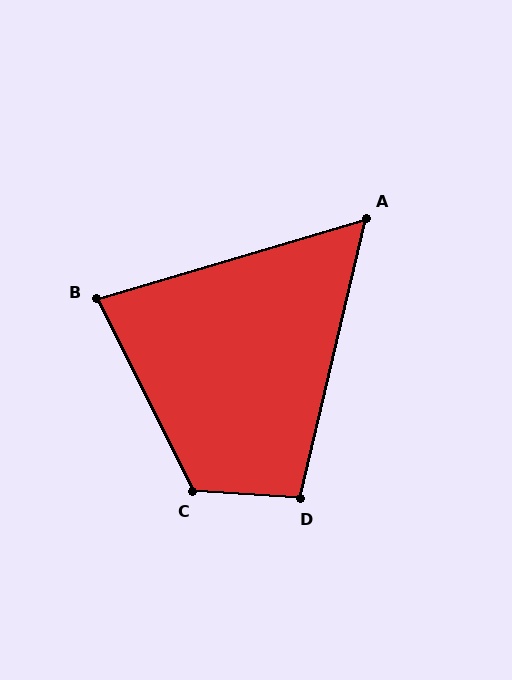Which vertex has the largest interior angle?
C, at approximately 120 degrees.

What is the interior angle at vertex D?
Approximately 100 degrees (obtuse).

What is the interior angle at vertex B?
Approximately 80 degrees (acute).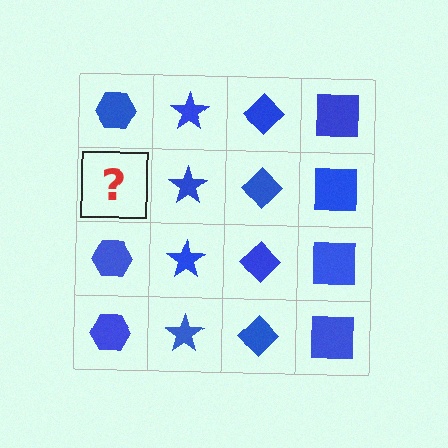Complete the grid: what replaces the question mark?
The question mark should be replaced with a blue hexagon.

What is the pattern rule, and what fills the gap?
The rule is that each column has a consistent shape. The gap should be filled with a blue hexagon.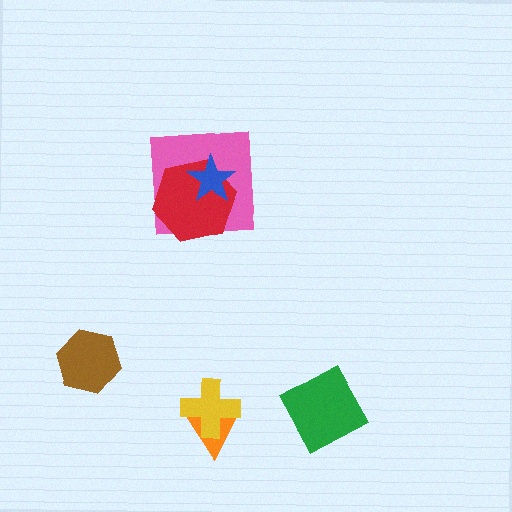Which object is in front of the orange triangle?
The yellow cross is in front of the orange triangle.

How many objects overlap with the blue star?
2 objects overlap with the blue star.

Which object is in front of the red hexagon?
The blue star is in front of the red hexagon.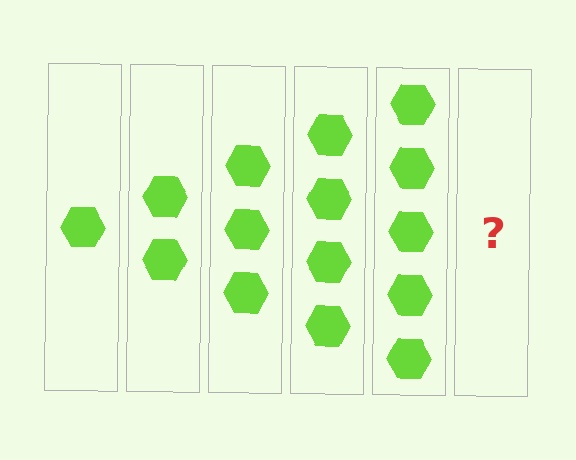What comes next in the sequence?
The next element should be 6 hexagons.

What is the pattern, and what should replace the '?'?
The pattern is that each step adds one more hexagon. The '?' should be 6 hexagons.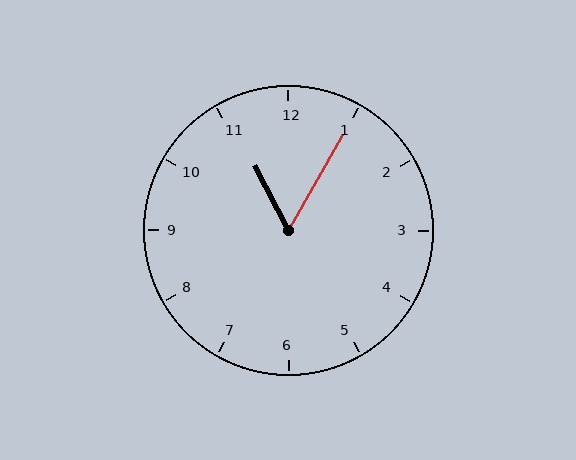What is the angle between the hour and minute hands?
Approximately 58 degrees.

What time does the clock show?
11:05.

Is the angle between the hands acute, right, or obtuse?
It is acute.